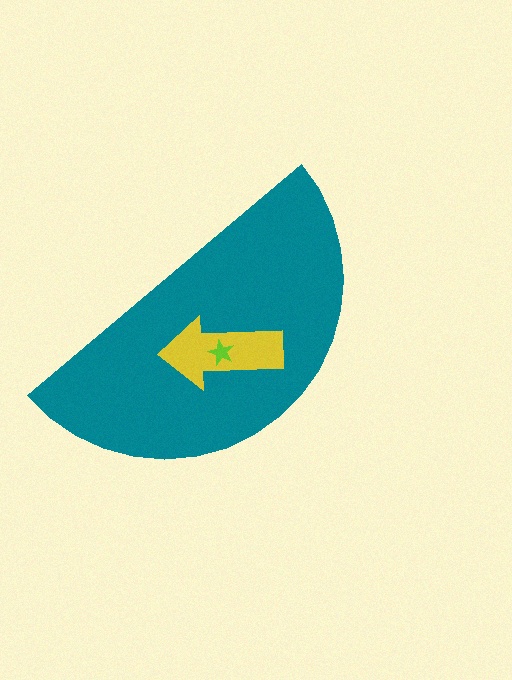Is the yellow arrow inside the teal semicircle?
Yes.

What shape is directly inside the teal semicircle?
The yellow arrow.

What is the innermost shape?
The lime star.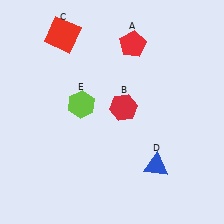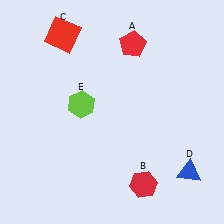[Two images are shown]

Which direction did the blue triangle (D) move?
The blue triangle (D) moved right.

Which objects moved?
The objects that moved are: the red hexagon (B), the blue triangle (D).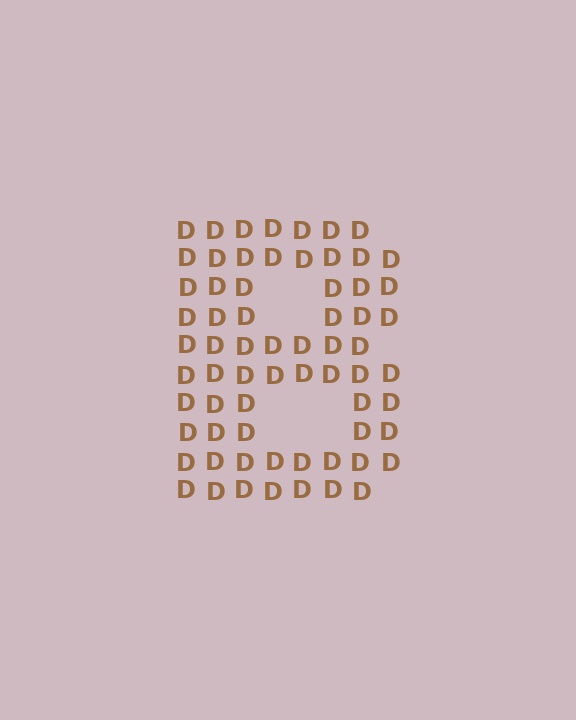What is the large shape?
The large shape is the letter B.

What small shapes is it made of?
It is made of small letter D's.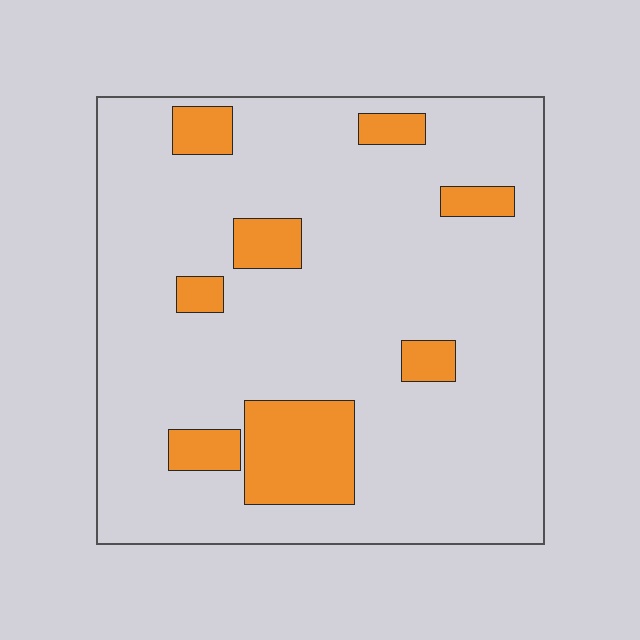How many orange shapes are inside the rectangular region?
8.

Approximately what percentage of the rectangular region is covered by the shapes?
Approximately 15%.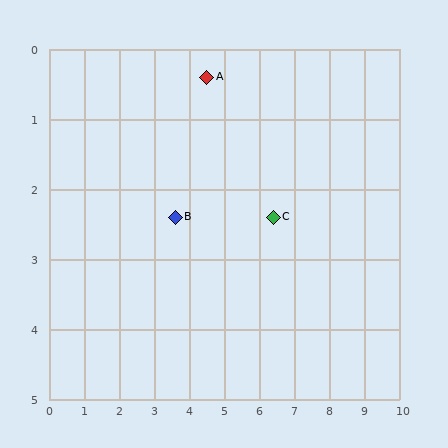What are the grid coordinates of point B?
Point B is at approximately (3.6, 2.4).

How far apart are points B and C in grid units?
Points B and C are about 2.8 grid units apart.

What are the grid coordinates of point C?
Point C is at approximately (6.4, 2.4).